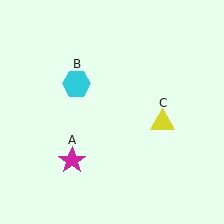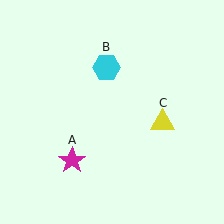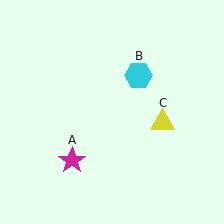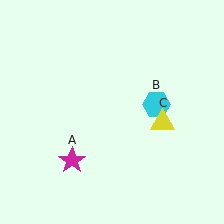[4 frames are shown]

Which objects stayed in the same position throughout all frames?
Magenta star (object A) and yellow triangle (object C) remained stationary.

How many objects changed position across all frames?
1 object changed position: cyan hexagon (object B).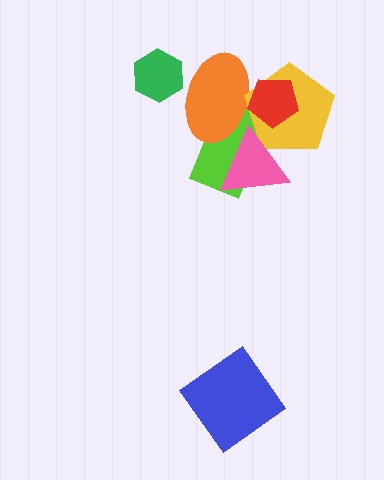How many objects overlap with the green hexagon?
1 object overlaps with the green hexagon.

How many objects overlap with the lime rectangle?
4 objects overlap with the lime rectangle.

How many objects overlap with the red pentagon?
3 objects overlap with the red pentagon.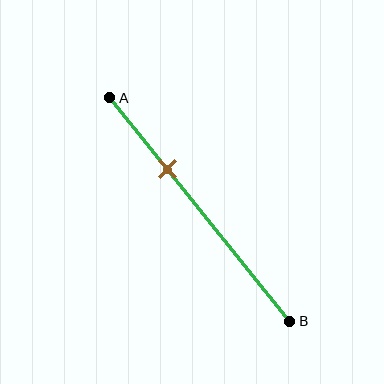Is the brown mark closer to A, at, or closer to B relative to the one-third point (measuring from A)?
The brown mark is approximately at the one-third point of segment AB.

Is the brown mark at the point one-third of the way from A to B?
Yes, the mark is approximately at the one-third point.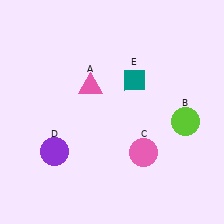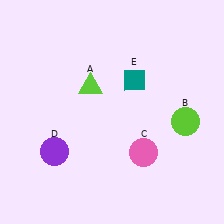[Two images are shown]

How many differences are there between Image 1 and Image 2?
There is 1 difference between the two images.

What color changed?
The triangle (A) changed from pink in Image 1 to lime in Image 2.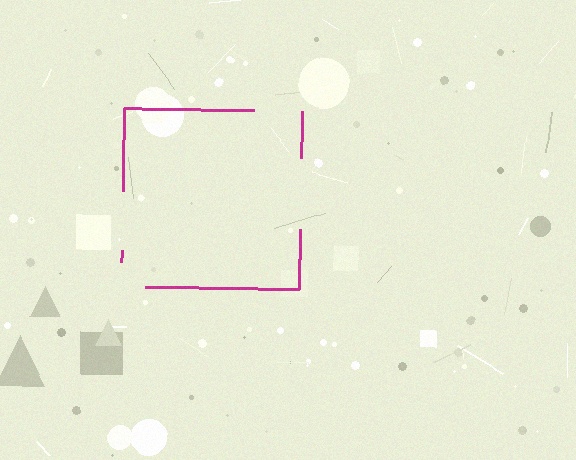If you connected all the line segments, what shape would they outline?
They would outline a square.